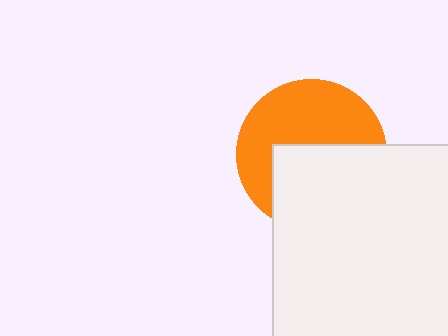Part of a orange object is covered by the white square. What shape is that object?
It is a circle.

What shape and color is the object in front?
The object in front is a white square.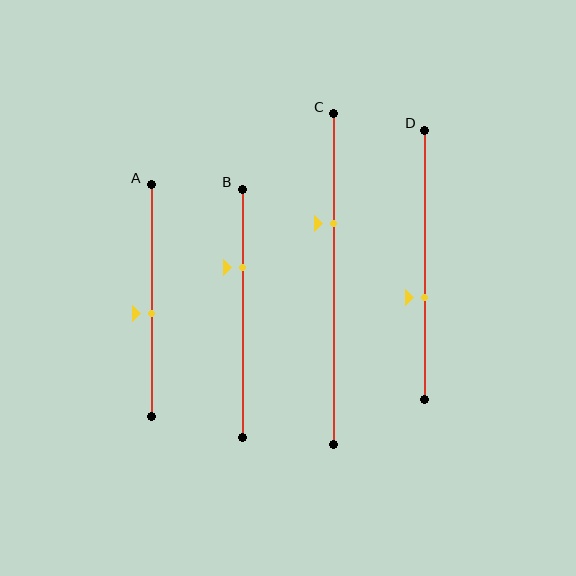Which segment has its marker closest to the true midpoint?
Segment A has its marker closest to the true midpoint.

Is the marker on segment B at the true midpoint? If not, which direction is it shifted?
No, the marker on segment B is shifted upward by about 18% of the segment length.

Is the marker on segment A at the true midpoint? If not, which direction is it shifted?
No, the marker on segment A is shifted downward by about 5% of the segment length.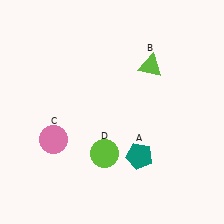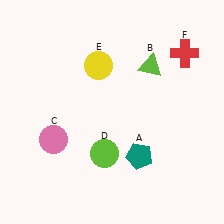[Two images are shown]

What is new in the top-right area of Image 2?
A red cross (F) was added in the top-right area of Image 2.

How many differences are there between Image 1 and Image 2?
There are 2 differences between the two images.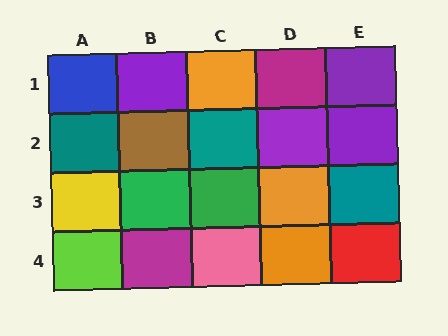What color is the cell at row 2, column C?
Teal.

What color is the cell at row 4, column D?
Orange.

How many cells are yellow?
1 cell is yellow.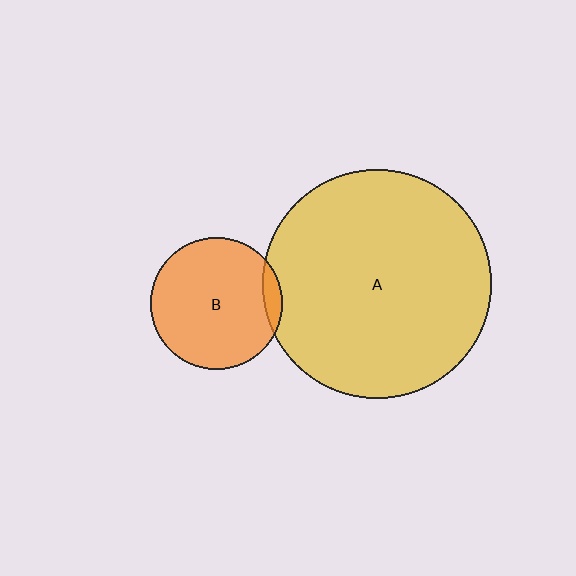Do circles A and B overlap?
Yes.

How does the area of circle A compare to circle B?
Approximately 3.0 times.